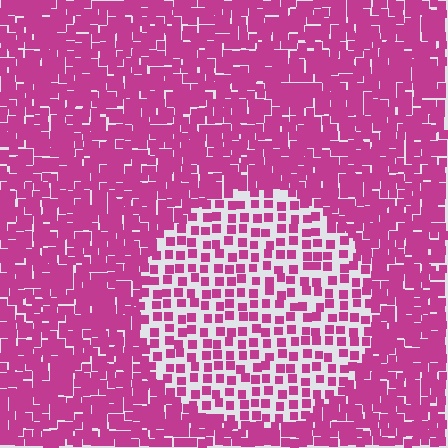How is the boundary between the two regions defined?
The boundary is defined by a change in element density (approximately 2.3x ratio). All elements are the same color, size, and shape.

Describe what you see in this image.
The image contains small magenta elements arranged at two different densities. A circle-shaped region is visible where the elements are less densely packed than the surrounding area.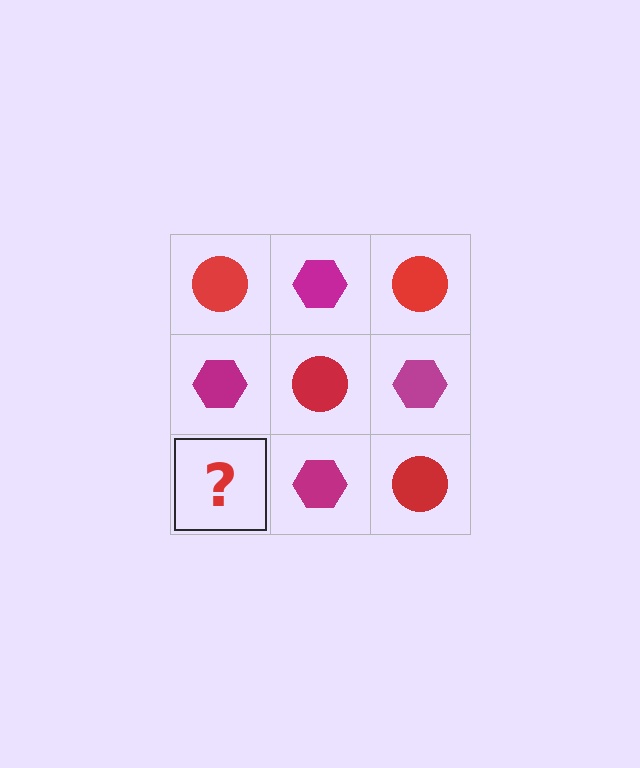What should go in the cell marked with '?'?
The missing cell should contain a red circle.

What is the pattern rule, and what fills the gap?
The rule is that it alternates red circle and magenta hexagon in a checkerboard pattern. The gap should be filled with a red circle.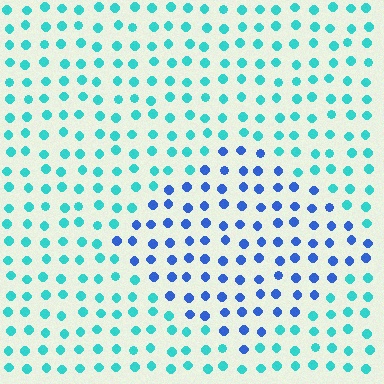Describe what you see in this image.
The image is filled with small cyan elements in a uniform arrangement. A diamond-shaped region is visible where the elements are tinted to a slightly different hue, forming a subtle color boundary.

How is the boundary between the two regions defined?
The boundary is defined purely by a slight shift in hue (about 46 degrees). Spacing, size, and orientation are identical on both sides.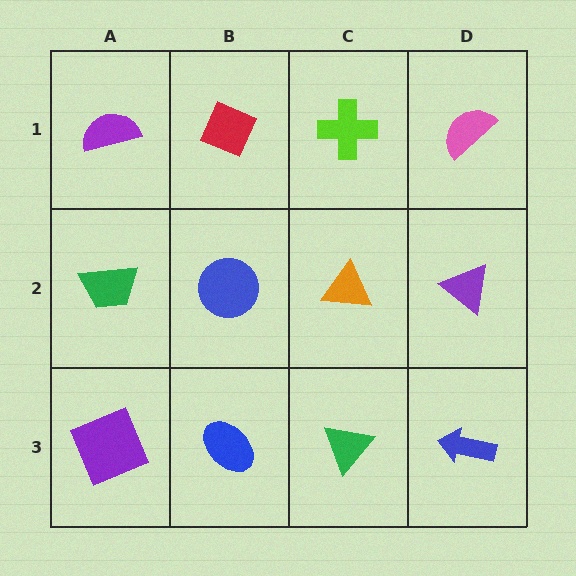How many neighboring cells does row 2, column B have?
4.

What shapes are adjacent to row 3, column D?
A purple triangle (row 2, column D), a green triangle (row 3, column C).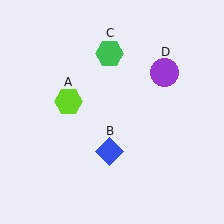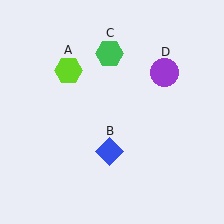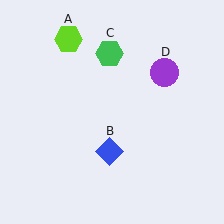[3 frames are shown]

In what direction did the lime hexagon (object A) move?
The lime hexagon (object A) moved up.